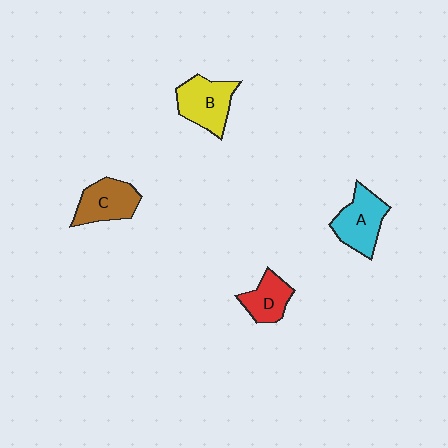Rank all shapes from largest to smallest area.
From largest to smallest: B (yellow), A (cyan), C (brown), D (red).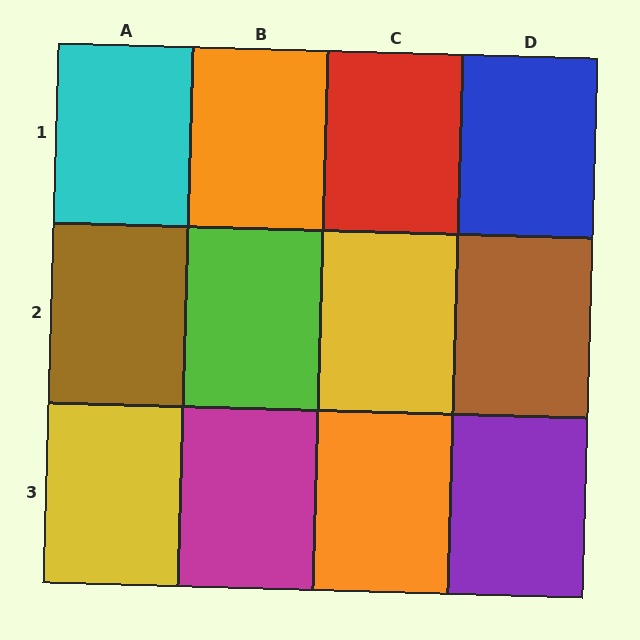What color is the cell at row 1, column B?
Orange.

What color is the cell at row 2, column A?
Brown.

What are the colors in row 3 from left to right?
Yellow, magenta, orange, purple.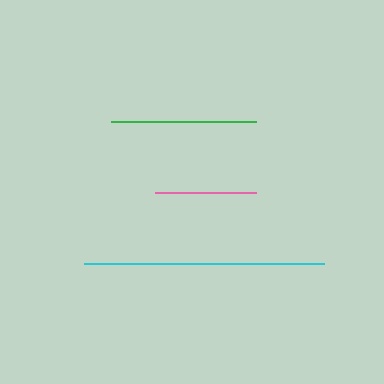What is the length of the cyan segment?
The cyan segment is approximately 240 pixels long.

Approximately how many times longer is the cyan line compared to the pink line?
The cyan line is approximately 2.4 times the length of the pink line.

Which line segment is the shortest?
The pink line is the shortest at approximately 101 pixels.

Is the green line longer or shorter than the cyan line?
The cyan line is longer than the green line.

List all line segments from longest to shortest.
From longest to shortest: cyan, green, pink.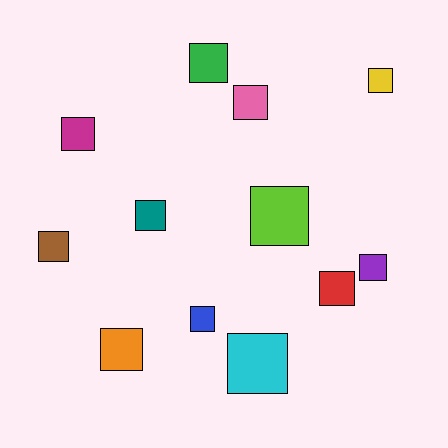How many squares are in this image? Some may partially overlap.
There are 12 squares.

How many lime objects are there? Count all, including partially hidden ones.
There is 1 lime object.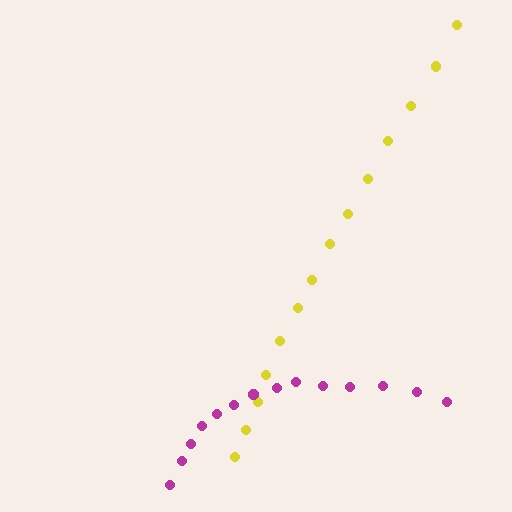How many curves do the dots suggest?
There are 2 distinct paths.